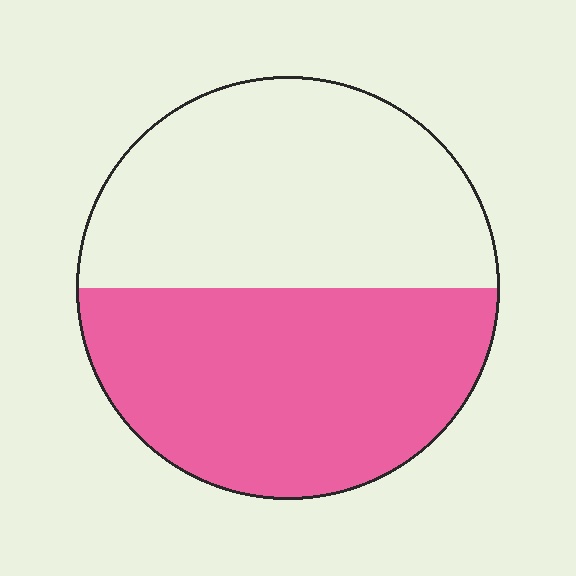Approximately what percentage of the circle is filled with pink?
Approximately 50%.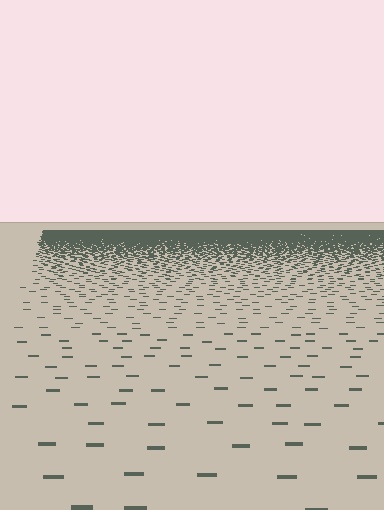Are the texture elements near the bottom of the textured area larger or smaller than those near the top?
Larger. Near the bottom, elements are closer to the viewer and appear at a bigger on-screen size.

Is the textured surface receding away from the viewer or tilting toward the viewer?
The surface is receding away from the viewer. Texture elements get smaller and denser toward the top.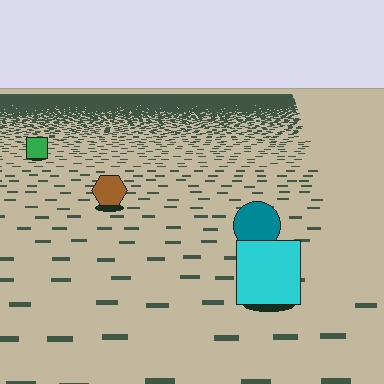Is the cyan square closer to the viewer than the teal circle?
Yes. The cyan square is closer — you can tell from the texture gradient: the ground texture is coarser near it.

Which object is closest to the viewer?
The cyan square is closest. The texture marks near it are larger and more spread out.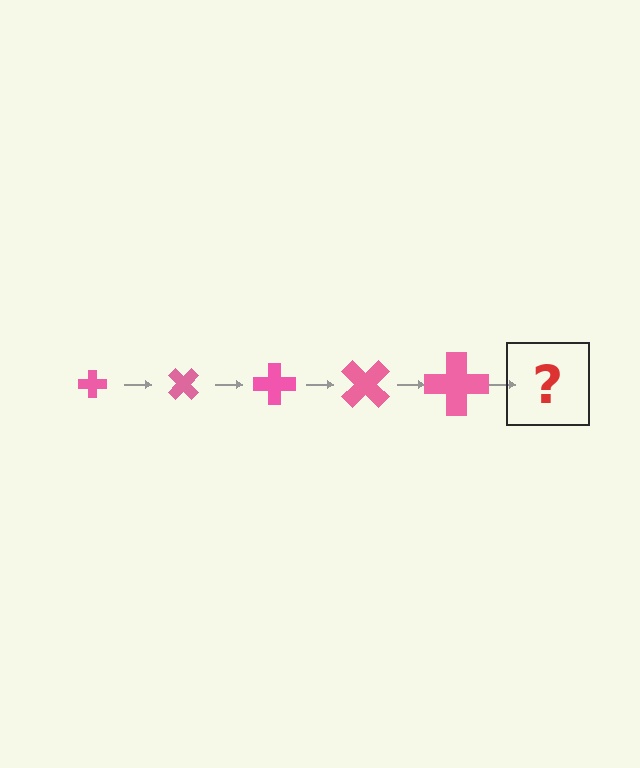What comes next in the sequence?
The next element should be a cross, larger than the previous one and rotated 225 degrees from the start.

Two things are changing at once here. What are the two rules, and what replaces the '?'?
The two rules are that the cross grows larger each step and it rotates 45 degrees each step. The '?' should be a cross, larger than the previous one and rotated 225 degrees from the start.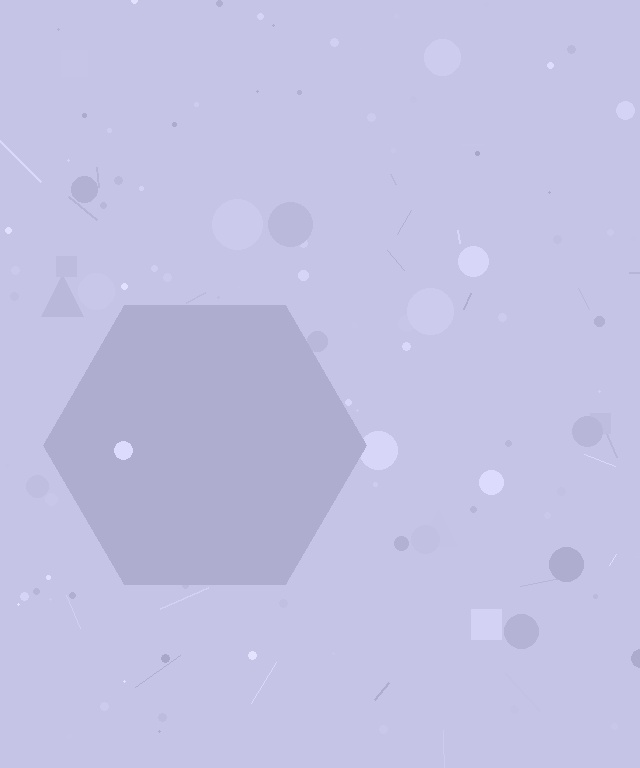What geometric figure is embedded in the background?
A hexagon is embedded in the background.